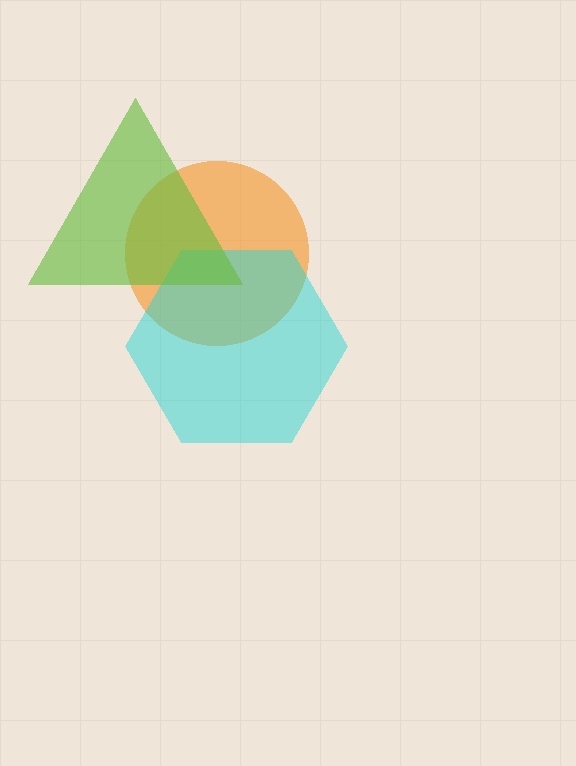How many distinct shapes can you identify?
There are 3 distinct shapes: an orange circle, a cyan hexagon, a lime triangle.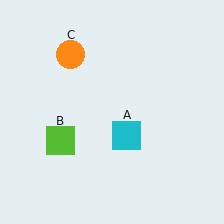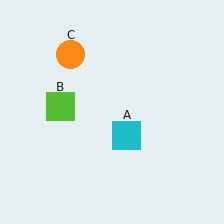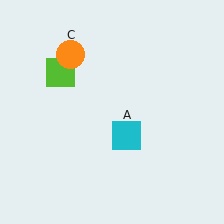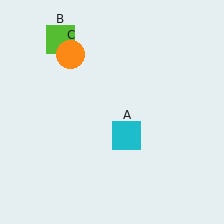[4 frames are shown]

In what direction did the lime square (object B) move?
The lime square (object B) moved up.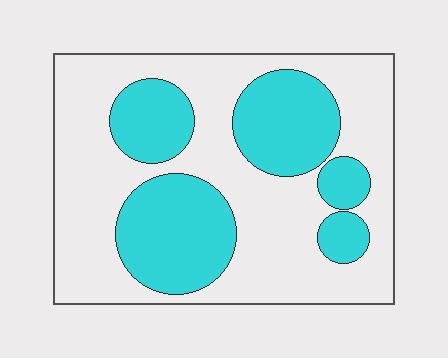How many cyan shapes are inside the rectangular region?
5.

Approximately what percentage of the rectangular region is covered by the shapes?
Approximately 35%.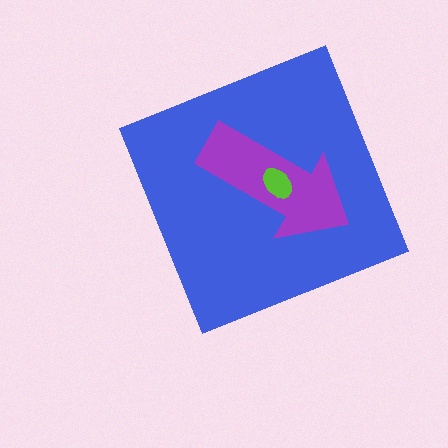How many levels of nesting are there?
3.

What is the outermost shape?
The blue diamond.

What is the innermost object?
The lime ellipse.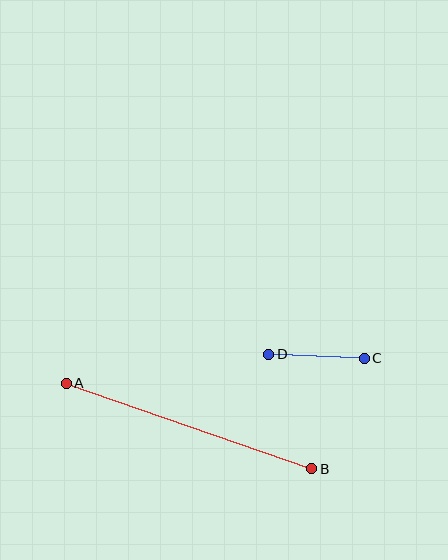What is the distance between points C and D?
The distance is approximately 96 pixels.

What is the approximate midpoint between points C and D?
The midpoint is at approximately (316, 356) pixels.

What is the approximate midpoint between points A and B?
The midpoint is at approximately (189, 426) pixels.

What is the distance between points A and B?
The distance is approximately 260 pixels.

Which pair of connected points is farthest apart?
Points A and B are farthest apart.